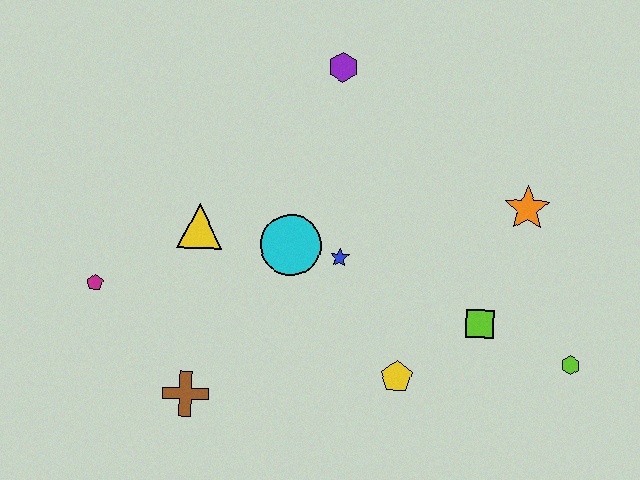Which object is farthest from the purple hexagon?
The lime hexagon is farthest from the purple hexagon.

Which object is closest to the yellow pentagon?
The lime square is closest to the yellow pentagon.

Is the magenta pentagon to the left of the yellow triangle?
Yes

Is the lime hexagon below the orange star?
Yes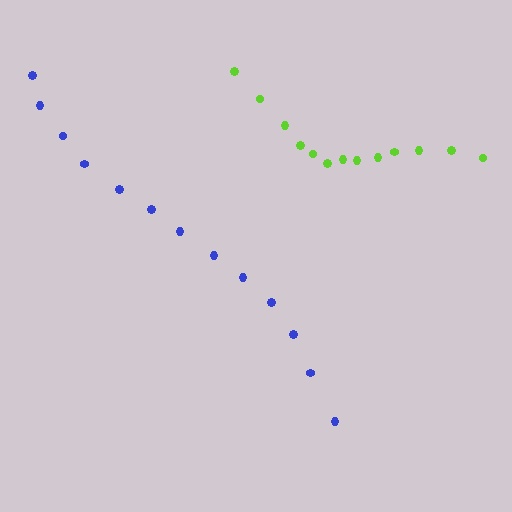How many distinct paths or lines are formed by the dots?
There are 2 distinct paths.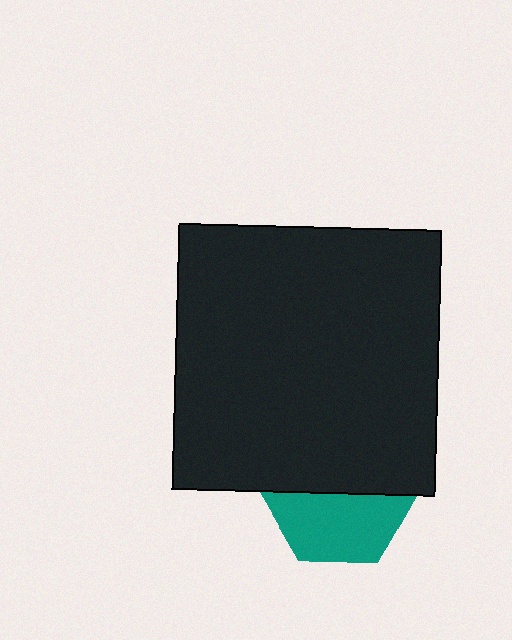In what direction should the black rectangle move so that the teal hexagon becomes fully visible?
The black rectangle should move up. That is the shortest direction to clear the overlap and leave the teal hexagon fully visible.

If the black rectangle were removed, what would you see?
You would see the complete teal hexagon.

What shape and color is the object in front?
The object in front is a black rectangle.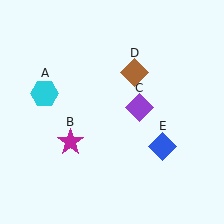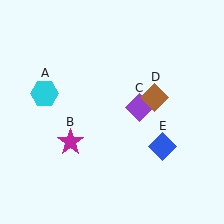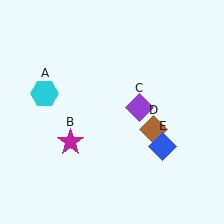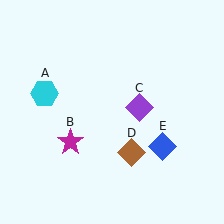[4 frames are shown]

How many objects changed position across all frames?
1 object changed position: brown diamond (object D).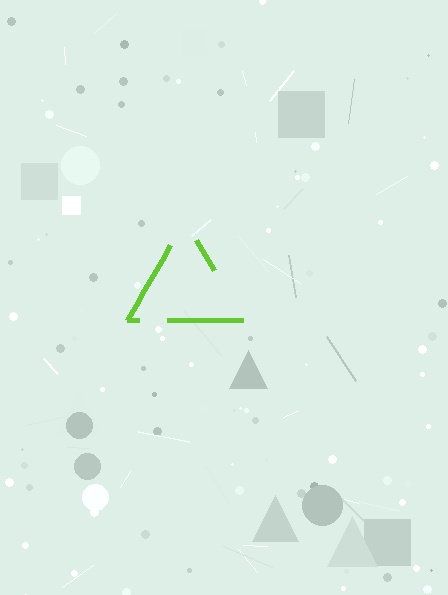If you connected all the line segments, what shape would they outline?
They would outline a triangle.